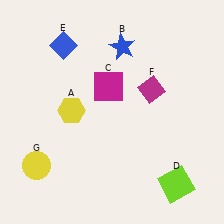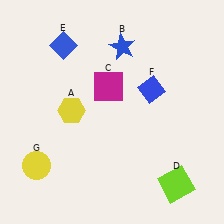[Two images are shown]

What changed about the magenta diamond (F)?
In Image 1, F is magenta. In Image 2, it changed to blue.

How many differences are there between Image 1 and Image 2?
There is 1 difference between the two images.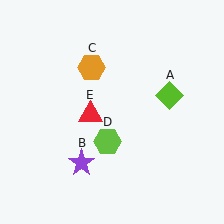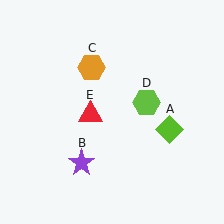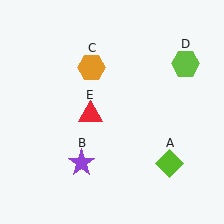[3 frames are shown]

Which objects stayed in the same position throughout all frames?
Purple star (object B) and orange hexagon (object C) and red triangle (object E) remained stationary.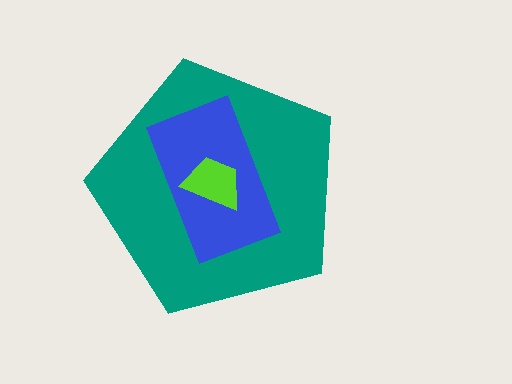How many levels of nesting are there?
3.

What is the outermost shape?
The teal pentagon.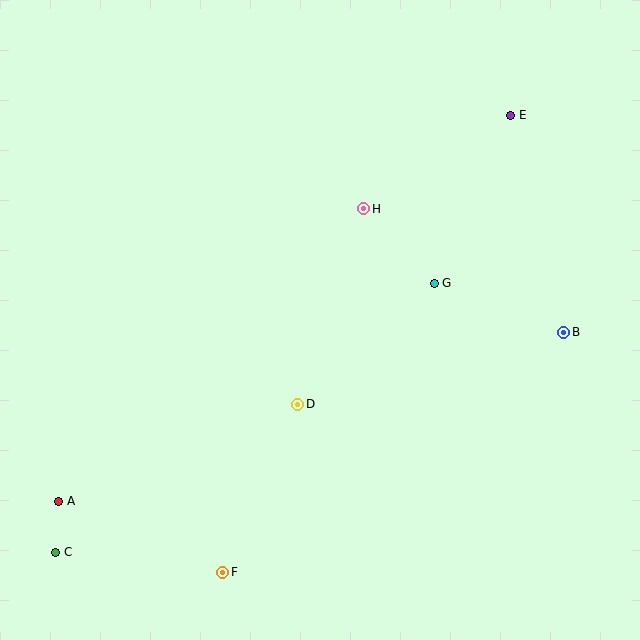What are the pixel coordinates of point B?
Point B is at (564, 332).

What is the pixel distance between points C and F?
The distance between C and F is 168 pixels.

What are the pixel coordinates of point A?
Point A is at (59, 501).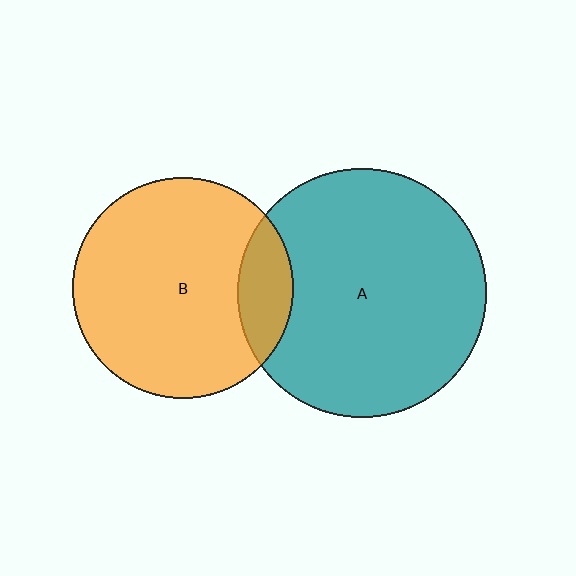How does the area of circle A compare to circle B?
Approximately 1.3 times.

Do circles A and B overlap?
Yes.